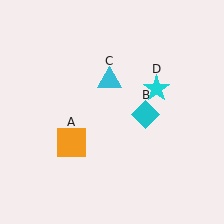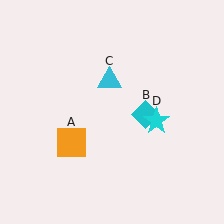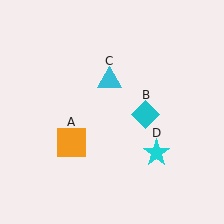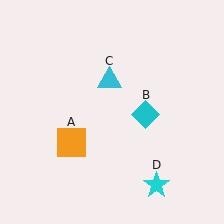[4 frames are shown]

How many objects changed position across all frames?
1 object changed position: cyan star (object D).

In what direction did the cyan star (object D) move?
The cyan star (object D) moved down.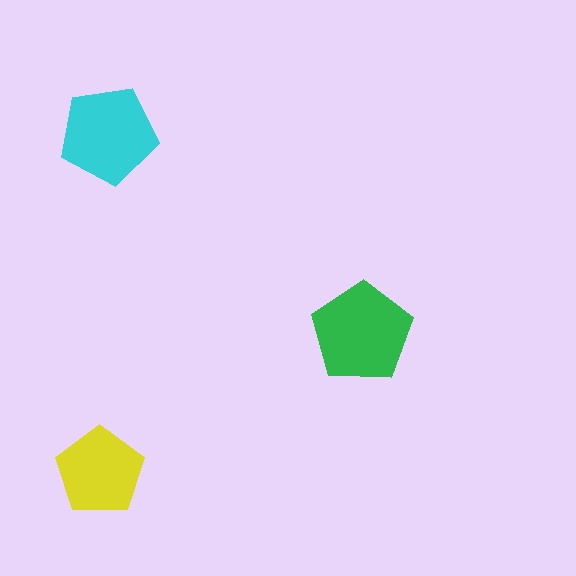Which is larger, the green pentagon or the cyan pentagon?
The green one.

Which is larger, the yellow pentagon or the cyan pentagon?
The cyan one.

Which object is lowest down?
The yellow pentagon is bottommost.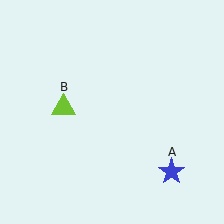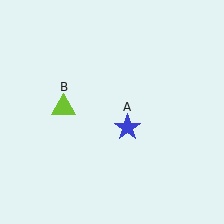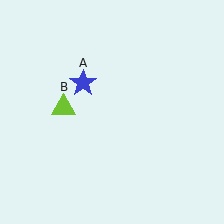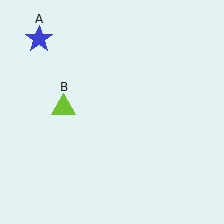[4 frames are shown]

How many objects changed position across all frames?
1 object changed position: blue star (object A).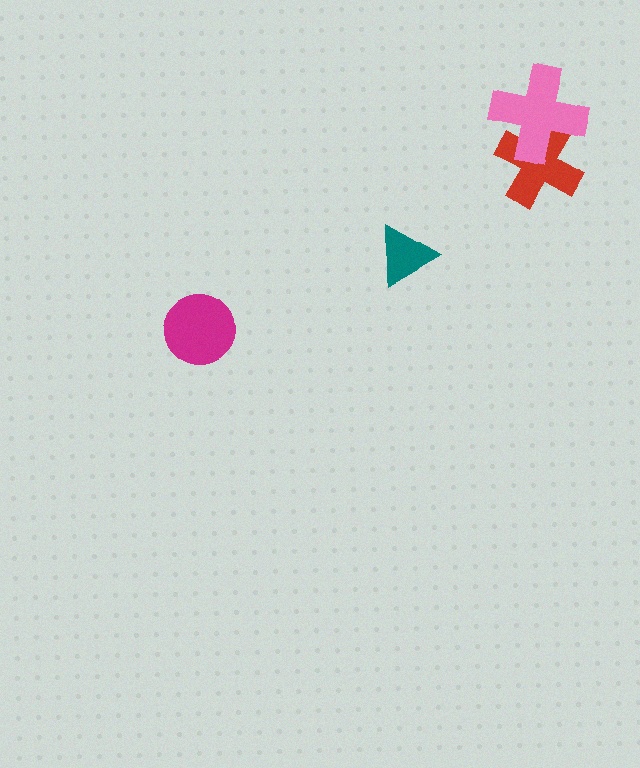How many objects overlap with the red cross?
1 object overlaps with the red cross.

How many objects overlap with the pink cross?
1 object overlaps with the pink cross.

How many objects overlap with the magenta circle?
0 objects overlap with the magenta circle.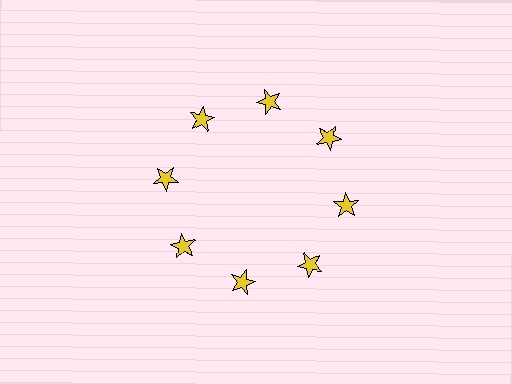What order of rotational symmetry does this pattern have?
This pattern has 8-fold rotational symmetry.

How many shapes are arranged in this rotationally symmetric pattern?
There are 8 shapes, arranged in 8 groups of 1.